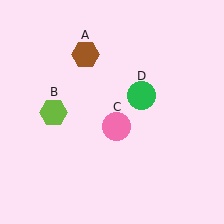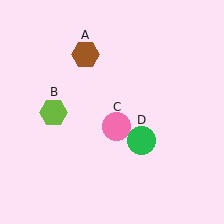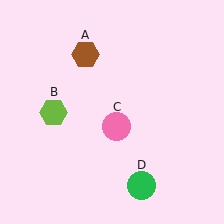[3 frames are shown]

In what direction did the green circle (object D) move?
The green circle (object D) moved down.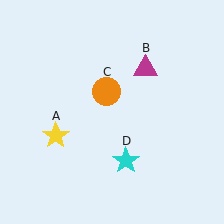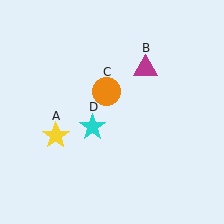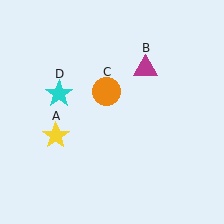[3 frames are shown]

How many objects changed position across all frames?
1 object changed position: cyan star (object D).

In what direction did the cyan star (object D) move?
The cyan star (object D) moved up and to the left.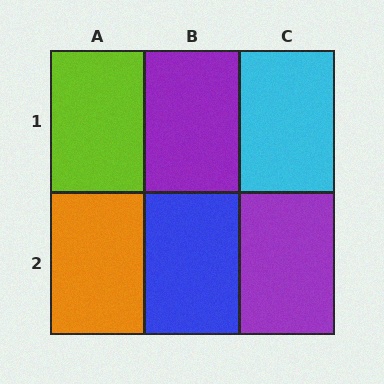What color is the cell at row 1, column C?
Cyan.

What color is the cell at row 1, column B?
Purple.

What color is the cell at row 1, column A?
Lime.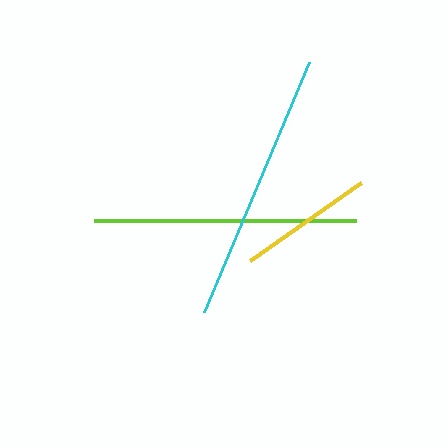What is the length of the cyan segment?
The cyan segment is approximately 271 pixels long.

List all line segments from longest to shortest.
From longest to shortest: cyan, lime, yellow.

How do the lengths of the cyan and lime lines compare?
The cyan and lime lines are approximately the same length.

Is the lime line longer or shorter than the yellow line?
The lime line is longer than the yellow line.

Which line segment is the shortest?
The yellow line is the shortest at approximately 136 pixels.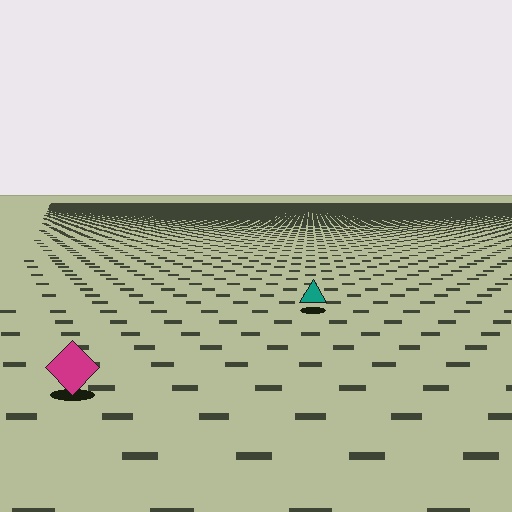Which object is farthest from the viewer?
The teal triangle is farthest from the viewer. It appears smaller and the ground texture around it is denser.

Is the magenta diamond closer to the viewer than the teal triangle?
Yes. The magenta diamond is closer — you can tell from the texture gradient: the ground texture is coarser near it.